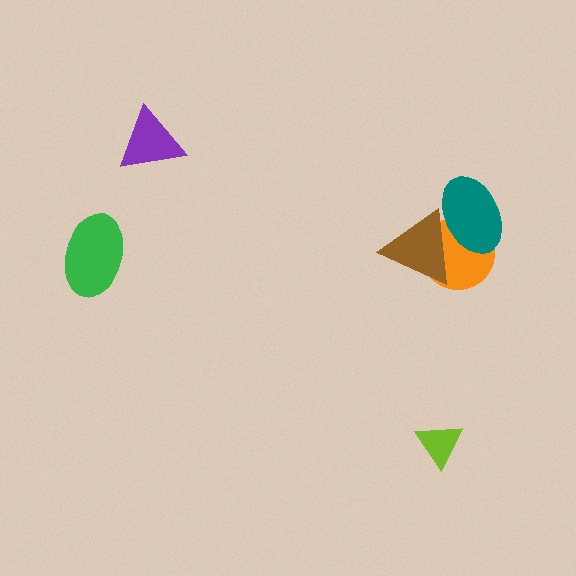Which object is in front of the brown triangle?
The teal ellipse is in front of the brown triangle.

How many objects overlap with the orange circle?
2 objects overlap with the orange circle.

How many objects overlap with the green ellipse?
0 objects overlap with the green ellipse.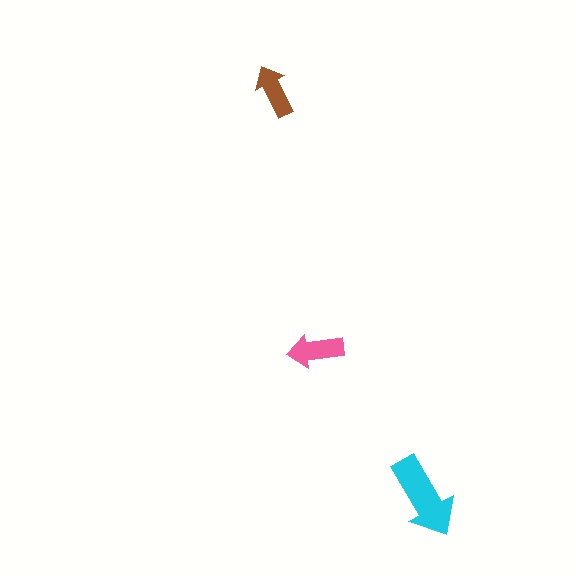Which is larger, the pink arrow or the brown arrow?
The pink one.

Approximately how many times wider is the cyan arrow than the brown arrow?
About 1.5 times wider.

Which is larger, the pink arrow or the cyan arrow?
The cyan one.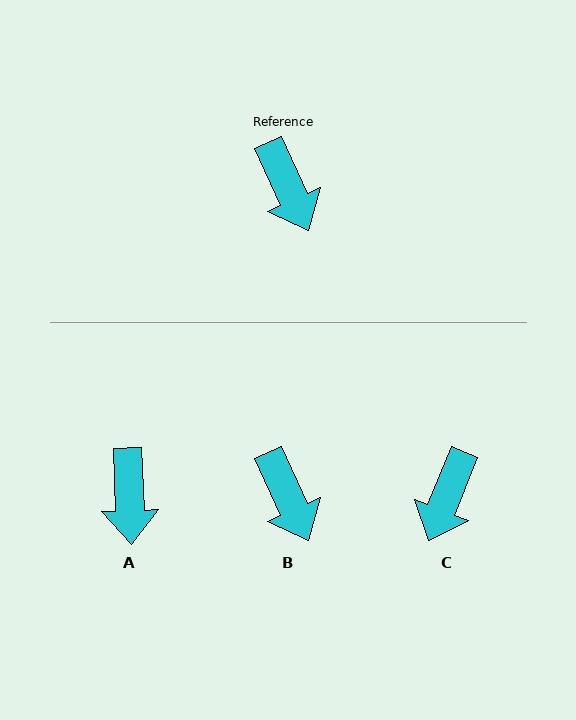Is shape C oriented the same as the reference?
No, it is off by about 47 degrees.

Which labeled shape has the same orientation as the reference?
B.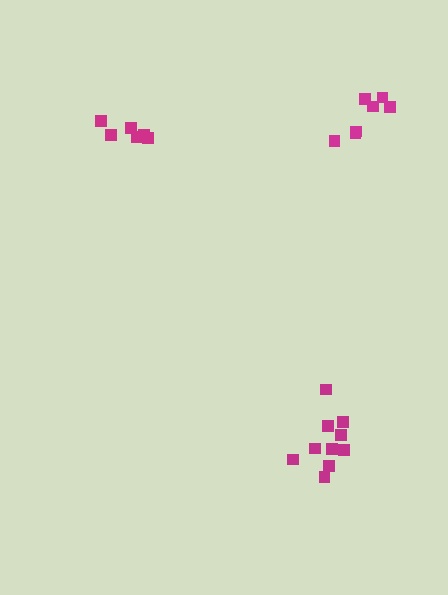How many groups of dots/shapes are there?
There are 3 groups.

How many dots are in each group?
Group 1: 10 dots, Group 2: 7 dots, Group 3: 6 dots (23 total).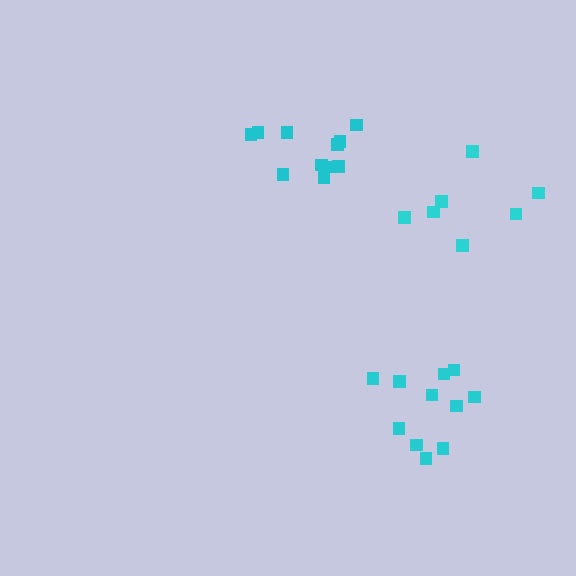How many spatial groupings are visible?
There are 3 spatial groupings.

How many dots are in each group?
Group 1: 7 dots, Group 2: 11 dots, Group 3: 11 dots (29 total).